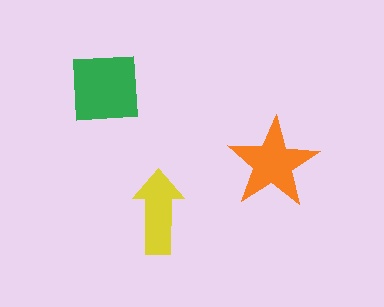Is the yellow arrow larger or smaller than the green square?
Smaller.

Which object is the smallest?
The yellow arrow.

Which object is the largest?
The green square.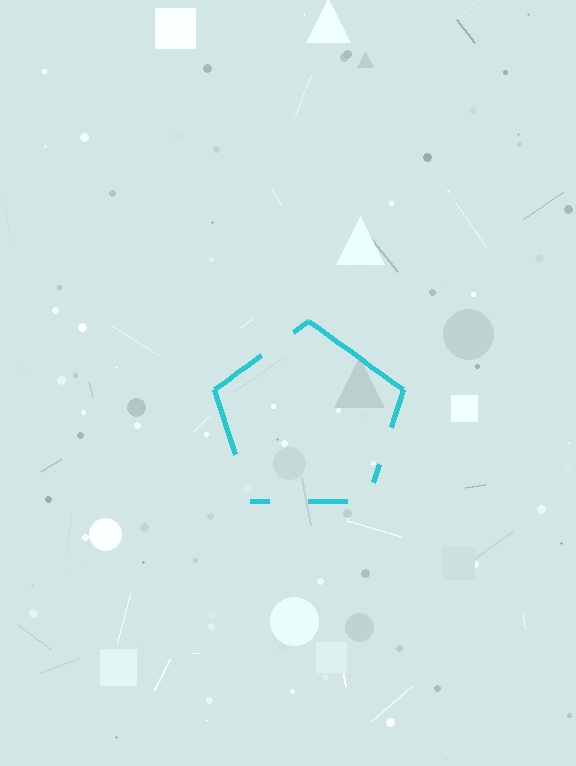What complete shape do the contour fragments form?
The contour fragments form a pentagon.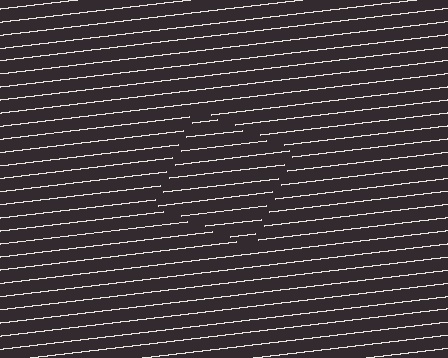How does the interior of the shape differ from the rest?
The interior of the shape contains the same grating, shifted by half a period — the contour is defined by the phase discontinuity where line-ends from the inner and outer gratings abut.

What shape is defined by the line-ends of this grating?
An illusory square. The interior of the shape contains the same grating, shifted by half a period — the contour is defined by the phase discontinuity where line-ends from the inner and outer gratings abut.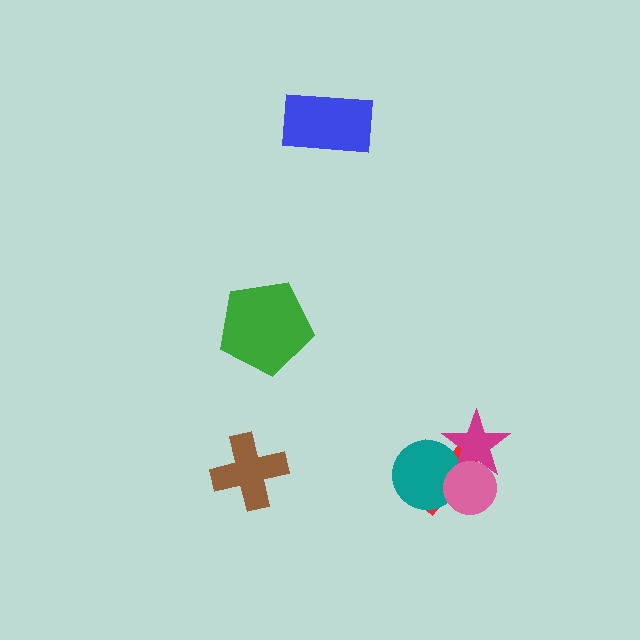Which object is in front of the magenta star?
The pink circle is in front of the magenta star.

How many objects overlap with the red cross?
3 objects overlap with the red cross.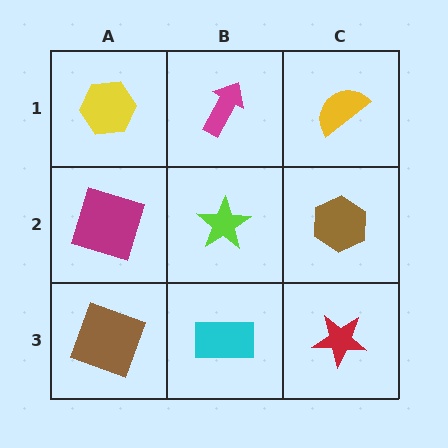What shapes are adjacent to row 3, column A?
A magenta square (row 2, column A), a cyan rectangle (row 3, column B).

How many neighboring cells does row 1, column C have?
2.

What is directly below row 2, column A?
A brown square.